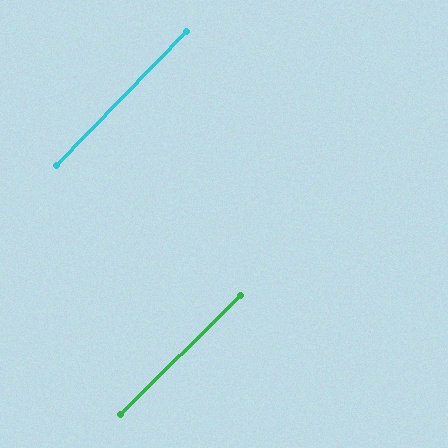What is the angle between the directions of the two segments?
Approximately 1 degree.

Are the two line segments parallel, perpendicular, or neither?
Parallel — their directions differ by only 1.2°.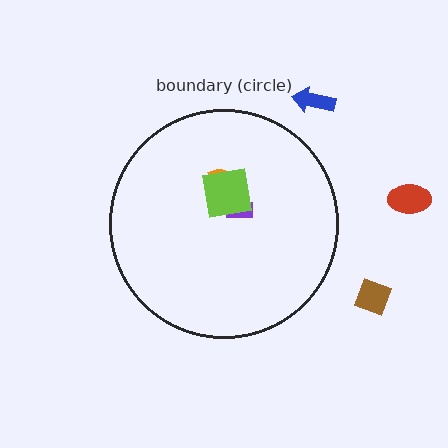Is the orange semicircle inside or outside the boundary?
Inside.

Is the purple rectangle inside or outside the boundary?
Inside.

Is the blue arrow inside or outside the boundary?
Outside.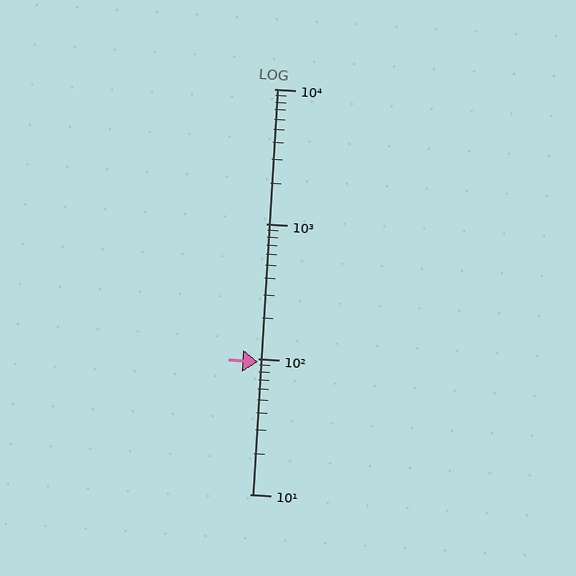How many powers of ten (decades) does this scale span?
The scale spans 3 decades, from 10 to 10000.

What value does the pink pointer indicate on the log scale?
The pointer indicates approximately 96.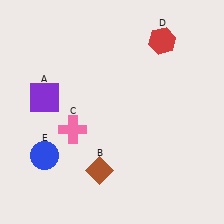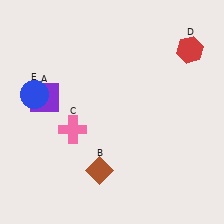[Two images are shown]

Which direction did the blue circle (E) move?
The blue circle (E) moved up.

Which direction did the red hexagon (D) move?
The red hexagon (D) moved right.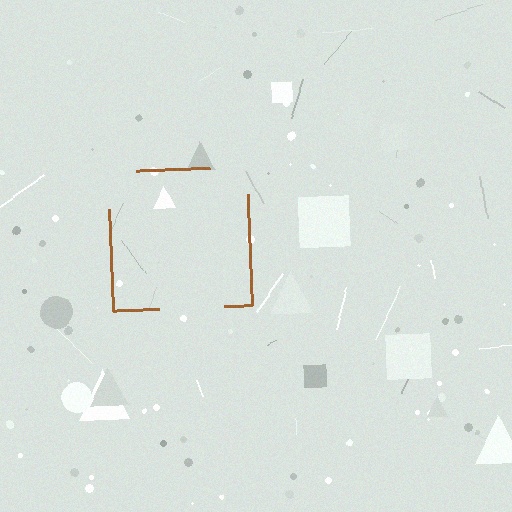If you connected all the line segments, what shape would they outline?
They would outline a square.